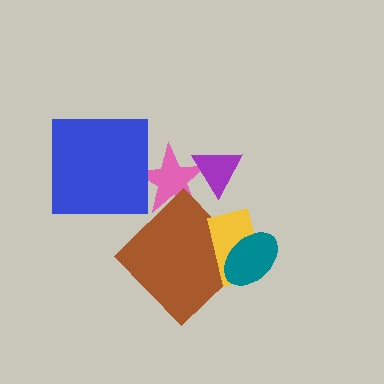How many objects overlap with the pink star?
2 objects overlap with the pink star.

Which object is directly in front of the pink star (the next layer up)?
The blue square is directly in front of the pink star.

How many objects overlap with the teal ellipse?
2 objects overlap with the teal ellipse.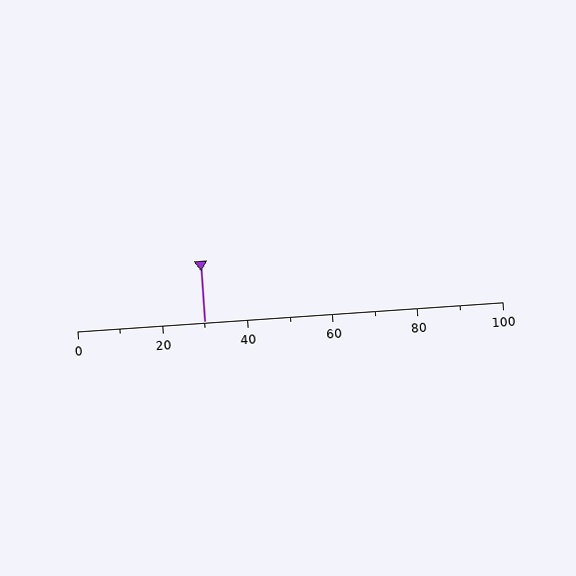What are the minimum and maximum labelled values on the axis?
The axis runs from 0 to 100.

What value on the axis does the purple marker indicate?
The marker indicates approximately 30.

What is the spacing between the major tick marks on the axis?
The major ticks are spaced 20 apart.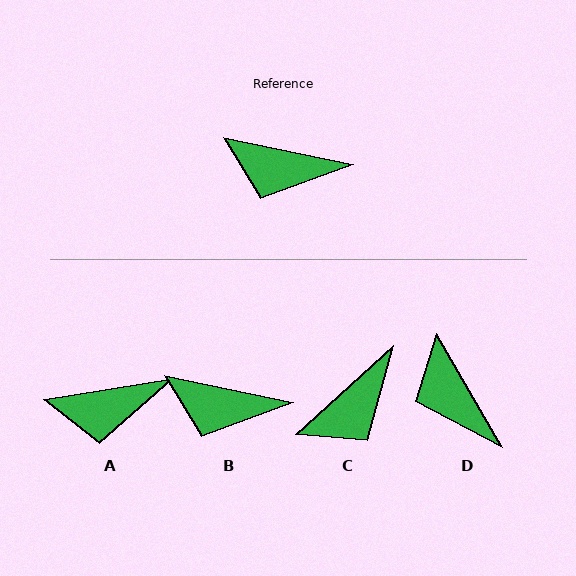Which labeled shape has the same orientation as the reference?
B.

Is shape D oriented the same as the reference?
No, it is off by about 48 degrees.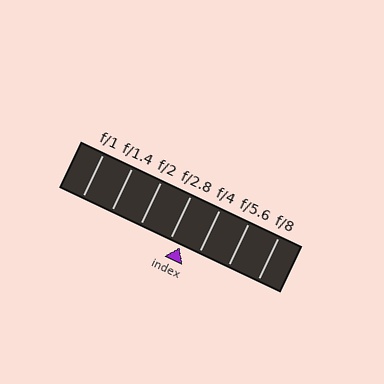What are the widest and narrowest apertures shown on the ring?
The widest aperture shown is f/1 and the narrowest is f/8.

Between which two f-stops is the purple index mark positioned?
The index mark is between f/2.8 and f/4.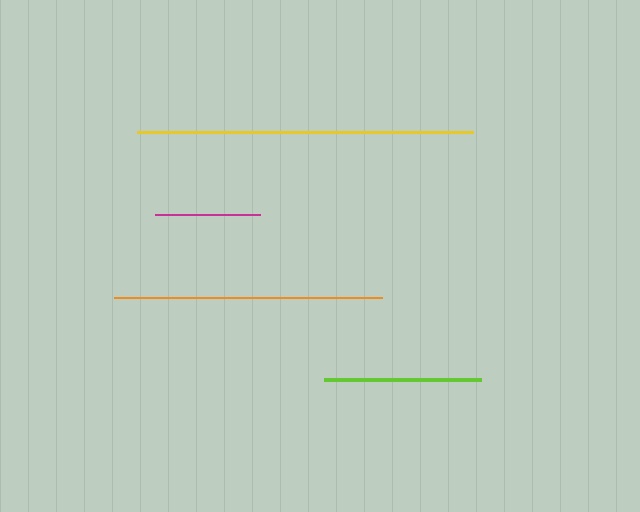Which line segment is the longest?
The yellow line is the longest at approximately 336 pixels.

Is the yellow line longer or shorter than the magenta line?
The yellow line is longer than the magenta line.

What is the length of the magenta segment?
The magenta segment is approximately 105 pixels long.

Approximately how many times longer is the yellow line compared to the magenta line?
The yellow line is approximately 3.2 times the length of the magenta line.